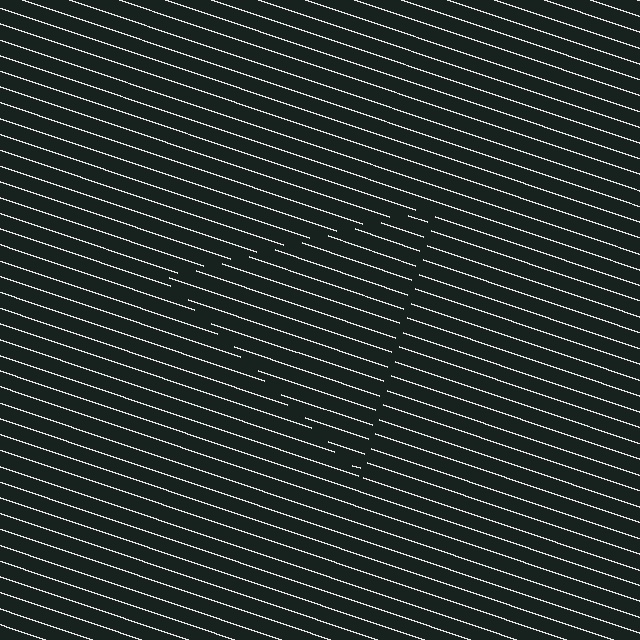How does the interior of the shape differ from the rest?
The interior of the shape contains the same grating, shifted by half a period — the contour is defined by the phase discontinuity where line-ends from the inner and outer gratings abut.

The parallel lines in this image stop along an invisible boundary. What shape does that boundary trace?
An illusory triangle. The interior of the shape contains the same grating, shifted by half a period — the contour is defined by the phase discontinuity where line-ends from the inner and outer gratings abut.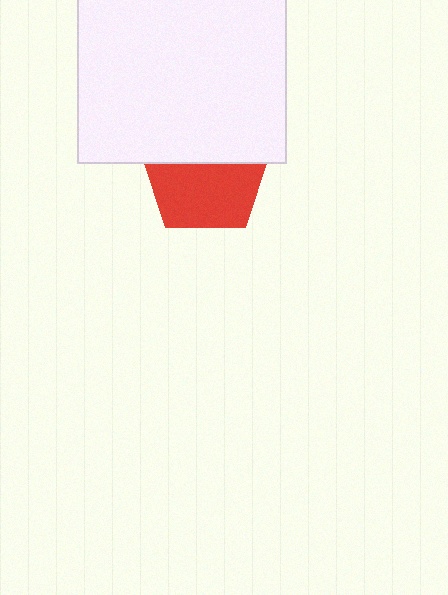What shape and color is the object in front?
The object in front is a white rectangle.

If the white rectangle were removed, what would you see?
You would see the complete red pentagon.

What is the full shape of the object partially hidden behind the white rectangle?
The partially hidden object is a red pentagon.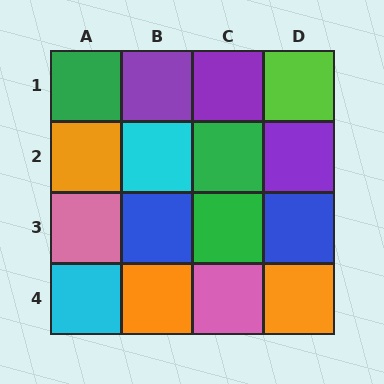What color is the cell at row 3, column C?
Green.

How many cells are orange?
3 cells are orange.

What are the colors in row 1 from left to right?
Green, purple, purple, lime.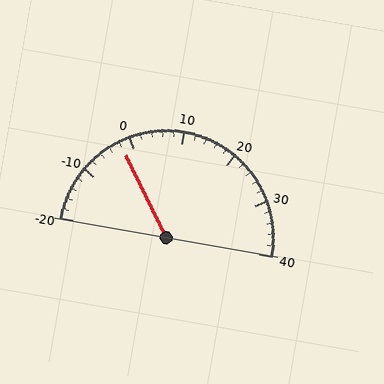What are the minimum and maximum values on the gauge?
The gauge ranges from -20 to 40.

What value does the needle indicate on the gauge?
The needle indicates approximately -2.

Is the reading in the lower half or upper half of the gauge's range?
The reading is in the lower half of the range (-20 to 40).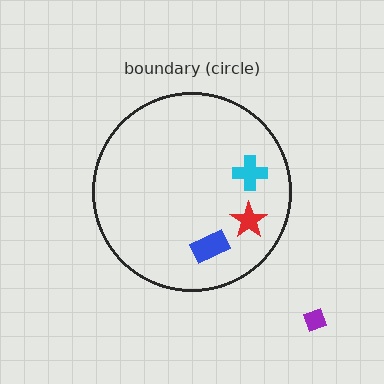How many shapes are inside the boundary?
3 inside, 1 outside.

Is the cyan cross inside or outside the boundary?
Inside.